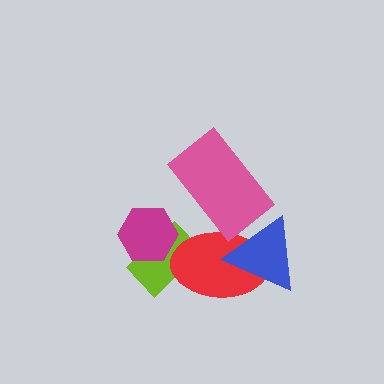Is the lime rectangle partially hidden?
Yes, it is partially covered by another shape.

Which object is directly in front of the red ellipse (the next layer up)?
The pink rectangle is directly in front of the red ellipse.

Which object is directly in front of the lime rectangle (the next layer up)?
The red ellipse is directly in front of the lime rectangle.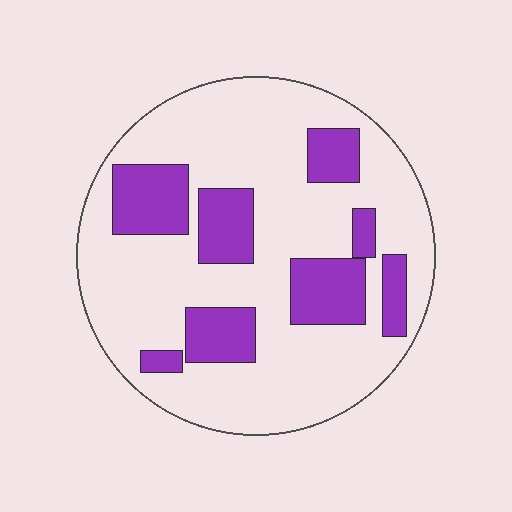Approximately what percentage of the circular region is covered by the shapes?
Approximately 25%.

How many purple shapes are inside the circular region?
8.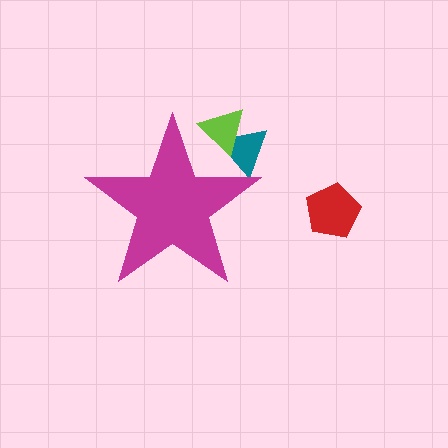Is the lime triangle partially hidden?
Yes, the lime triangle is partially hidden behind the magenta star.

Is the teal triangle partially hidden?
Yes, the teal triangle is partially hidden behind the magenta star.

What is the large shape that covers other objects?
A magenta star.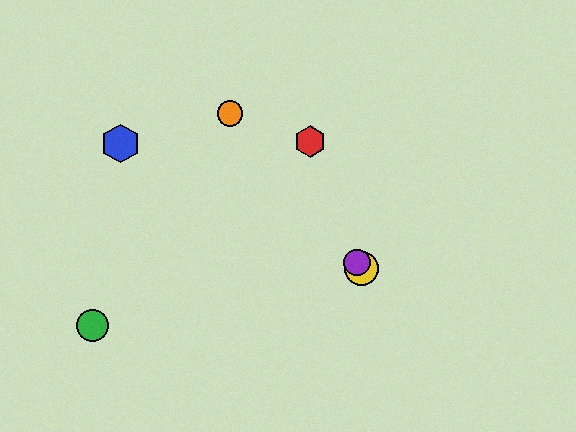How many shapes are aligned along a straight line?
3 shapes (the yellow circle, the purple circle, the orange circle) are aligned along a straight line.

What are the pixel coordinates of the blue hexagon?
The blue hexagon is at (121, 143).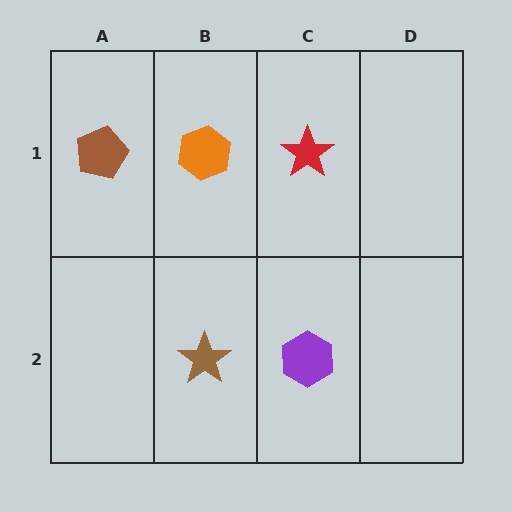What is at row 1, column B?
An orange hexagon.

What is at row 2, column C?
A purple hexagon.